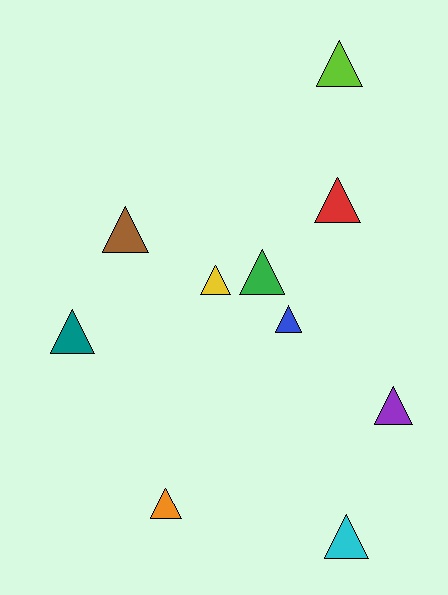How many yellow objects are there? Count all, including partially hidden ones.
There is 1 yellow object.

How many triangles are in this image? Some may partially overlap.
There are 10 triangles.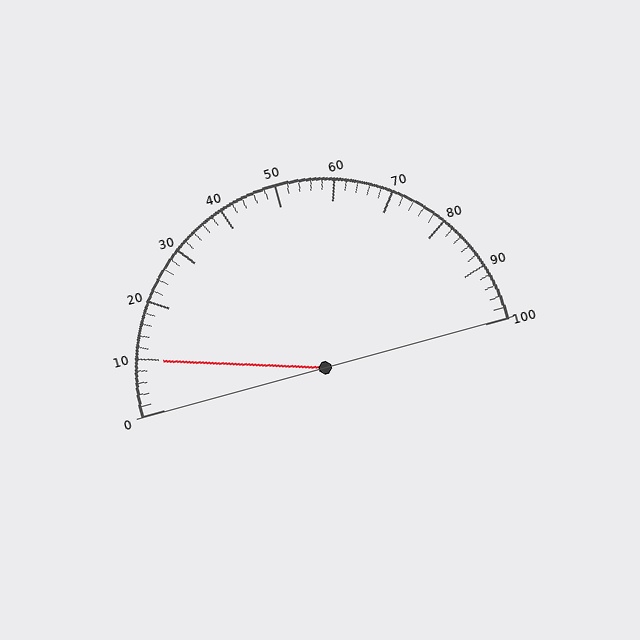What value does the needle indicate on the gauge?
The needle indicates approximately 10.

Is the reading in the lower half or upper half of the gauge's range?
The reading is in the lower half of the range (0 to 100).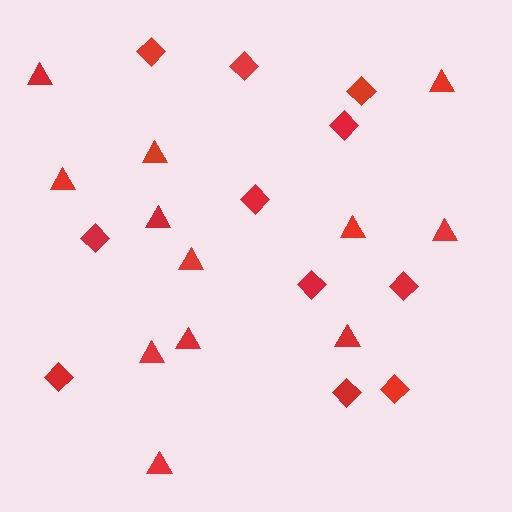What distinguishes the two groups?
There are 2 groups: one group of diamonds (11) and one group of triangles (12).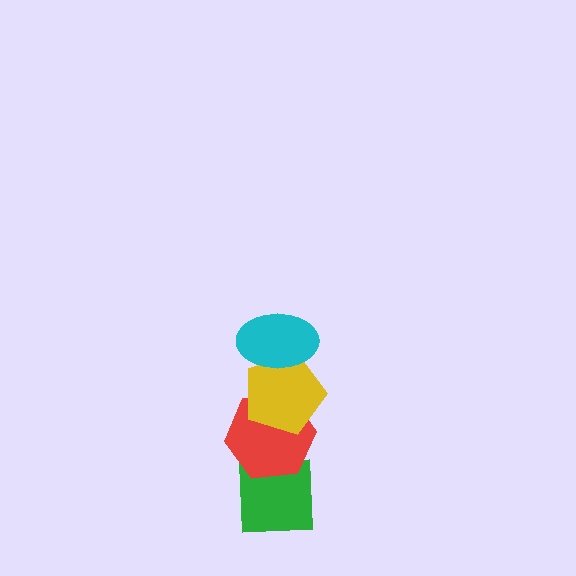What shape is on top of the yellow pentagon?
The cyan ellipse is on top of the yellow pentagon.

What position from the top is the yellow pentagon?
The yellow pentagon is 2nd from the top.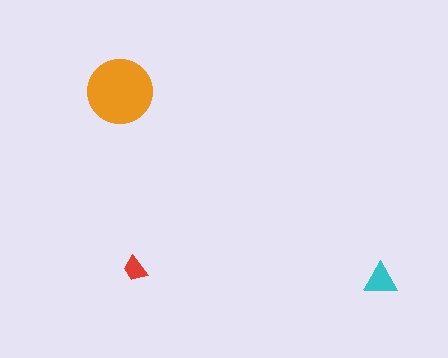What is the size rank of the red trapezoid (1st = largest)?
3rd.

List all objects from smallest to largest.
The red trapezoid, the cyan triangle, the orange circle.